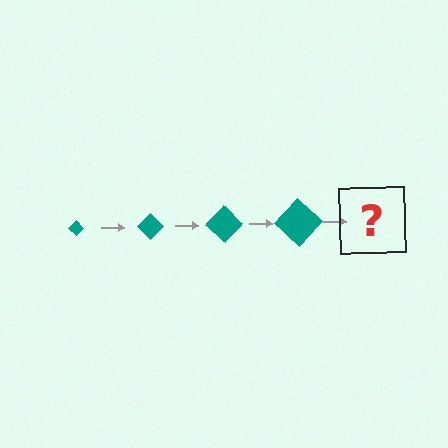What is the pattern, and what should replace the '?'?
The pattern is that the diamond gets progressively larger each step. The '?' should be a teal diamond, larger than the previous one.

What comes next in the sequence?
The next element should be a teal diamond, larger than the previous one.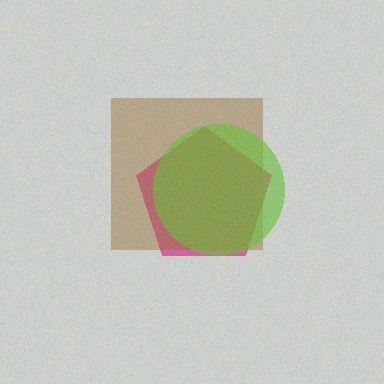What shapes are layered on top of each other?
The layered shapes are: a magenta pentagon, a brown square, a lime circle.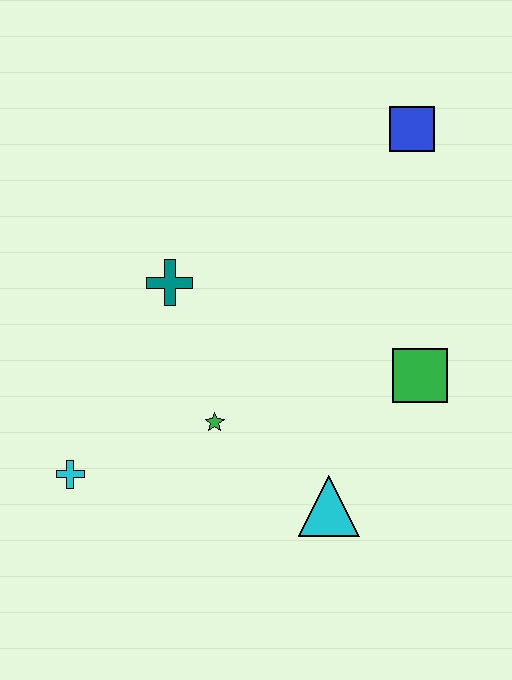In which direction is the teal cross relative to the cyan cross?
The teal cross is above the cyan cross.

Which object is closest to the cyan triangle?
The green star is closest to the cyan triangle.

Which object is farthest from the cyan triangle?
The blue square is farthest from the cyan triangle.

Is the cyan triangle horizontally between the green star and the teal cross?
No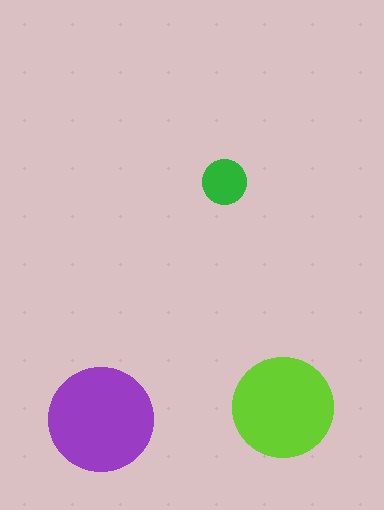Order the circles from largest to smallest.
the purple one, the lime one, the green one.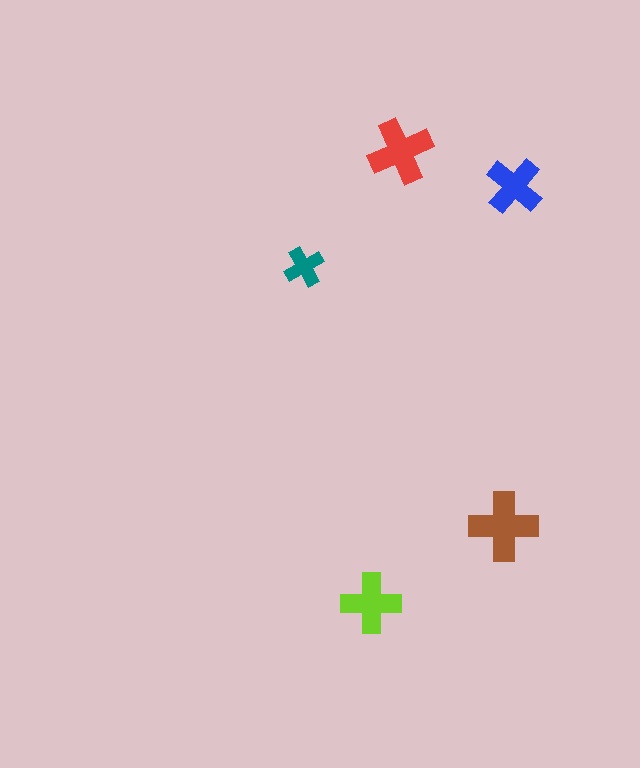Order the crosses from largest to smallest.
the brown one, the red one, the lime one, the blue one, the teal one.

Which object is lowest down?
The lime cross is bottommost.